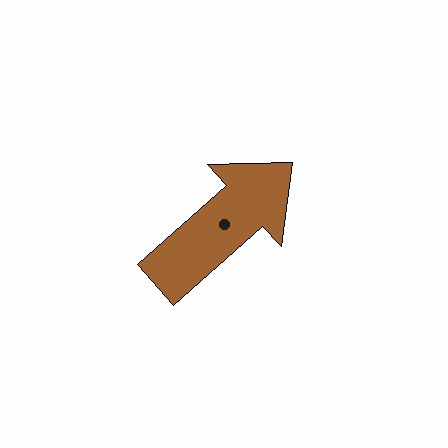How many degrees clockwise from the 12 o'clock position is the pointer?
Approximately 48 degrees.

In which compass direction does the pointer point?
Northeast.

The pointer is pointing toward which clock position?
Roughly 2 o'clock.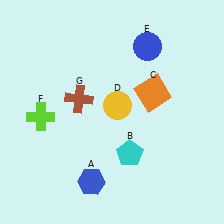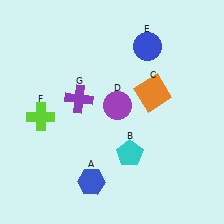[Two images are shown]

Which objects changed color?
D changed from yellow to purple. G changed from brown to purple.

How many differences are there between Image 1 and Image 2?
There are 2 differences between the two images.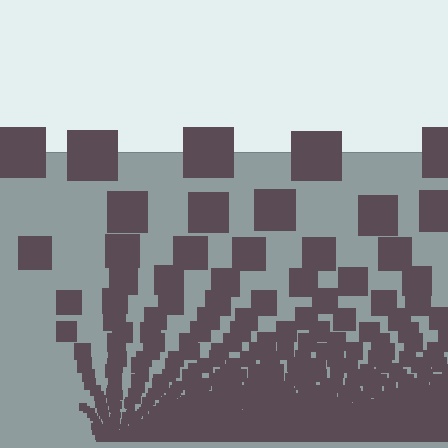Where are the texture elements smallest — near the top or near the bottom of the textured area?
Near the bottom.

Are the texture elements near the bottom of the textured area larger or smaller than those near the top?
Smaller. The gradient is inverted — elements near the bottom are smaller and denser.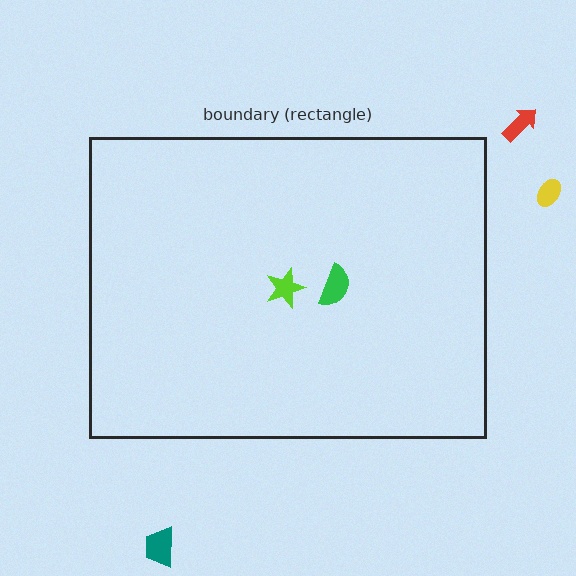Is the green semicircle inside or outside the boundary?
Inside.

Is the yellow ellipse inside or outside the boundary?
Outside.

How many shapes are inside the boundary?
2 inside, 3 outside.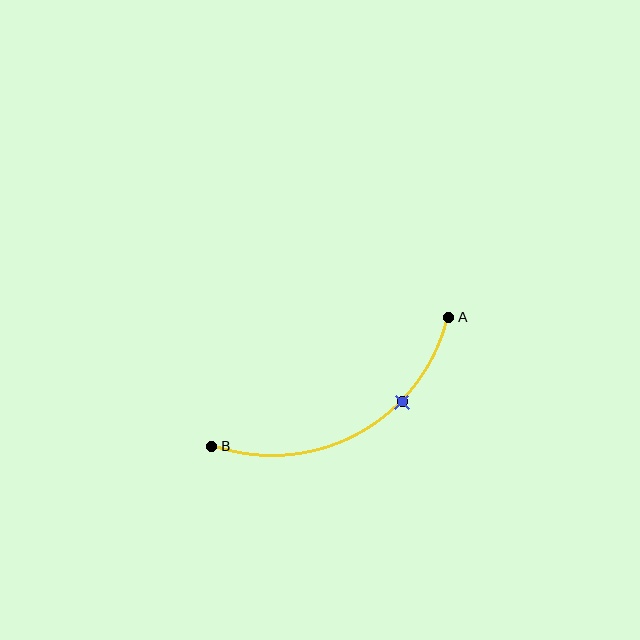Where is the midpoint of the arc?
The arc midpoint is the point on the curve farthest from the straight line joining A and B. It sits below that line.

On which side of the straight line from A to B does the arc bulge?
The arc bulges below the straight line connecting A and B.